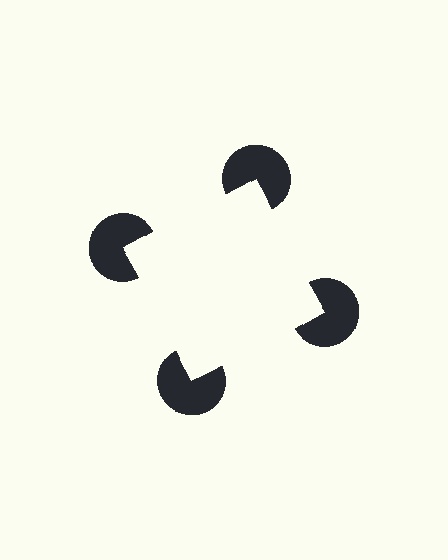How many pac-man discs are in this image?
There are 4 — one at each vertex of the illusory square.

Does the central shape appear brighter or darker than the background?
It typically appears slightly brighter than the background, even though no actual brightness change is drawn.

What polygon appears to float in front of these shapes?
An illusory square — its edges are inferred from the aligned wedge cuts in the pac-man discs, not physically drawn.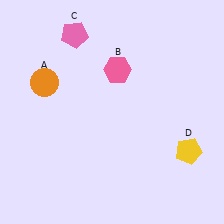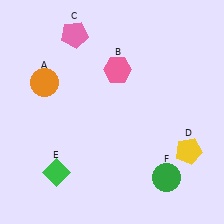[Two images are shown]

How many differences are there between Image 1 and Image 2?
There are 2 differences between the two images.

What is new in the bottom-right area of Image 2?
A green circle (F) was added in the bottom-right area of Image 2.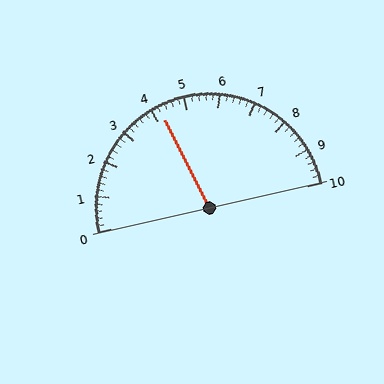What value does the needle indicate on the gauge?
The needle indicates approximately 4.2.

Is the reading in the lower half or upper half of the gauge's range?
The reading is in the lower half of the range (0 to 10).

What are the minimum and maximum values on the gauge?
The gauge ranges from 0 to 10.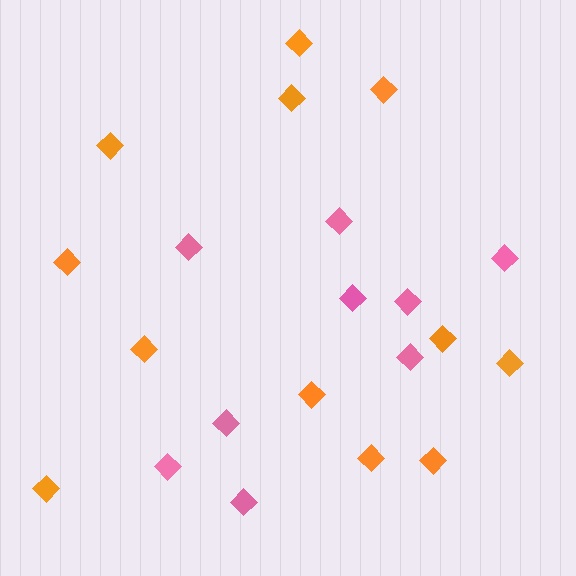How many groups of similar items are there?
There are 2 groups: one group of pink diamonds (9) and one group of orange diamonds (12).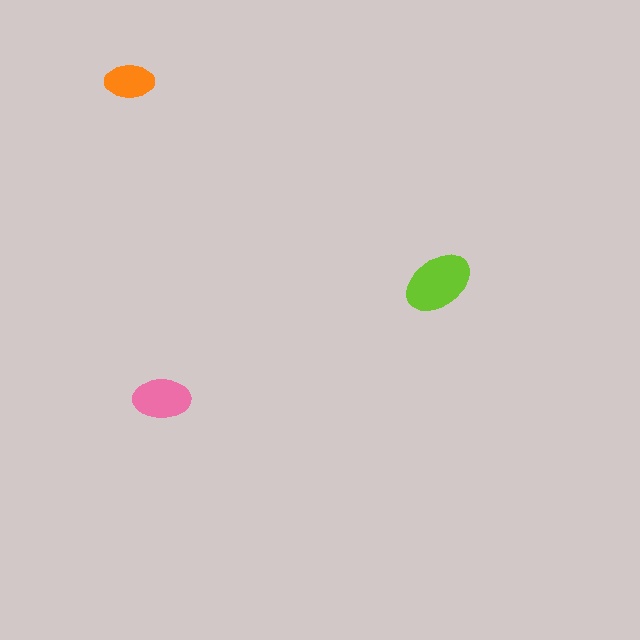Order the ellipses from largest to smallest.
the lime one, the pink one, the orange one.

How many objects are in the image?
There are 3 objects in the image.